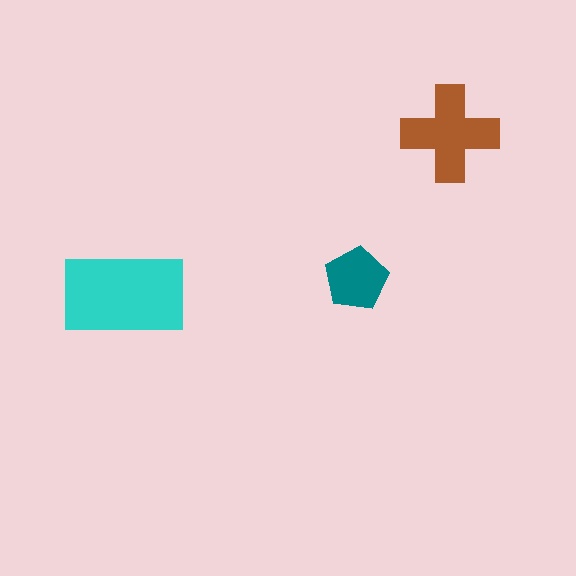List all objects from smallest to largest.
The teal pentagon, the brown cross, the cyan rectangle.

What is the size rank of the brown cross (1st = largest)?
2nd.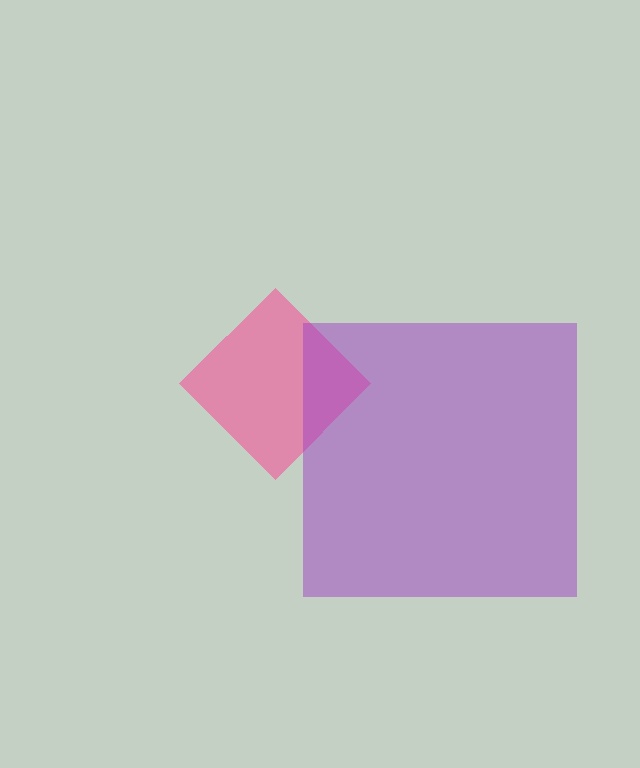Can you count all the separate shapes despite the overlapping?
Yes, there are 2 separate shapes.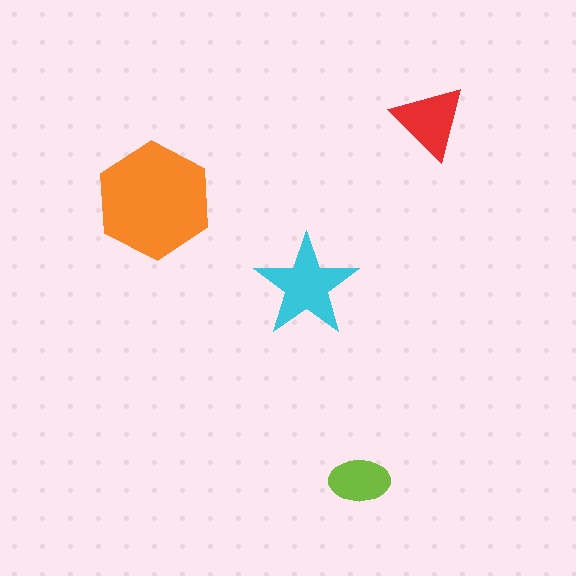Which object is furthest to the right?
The red triangle is rightmost.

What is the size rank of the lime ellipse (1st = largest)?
4th.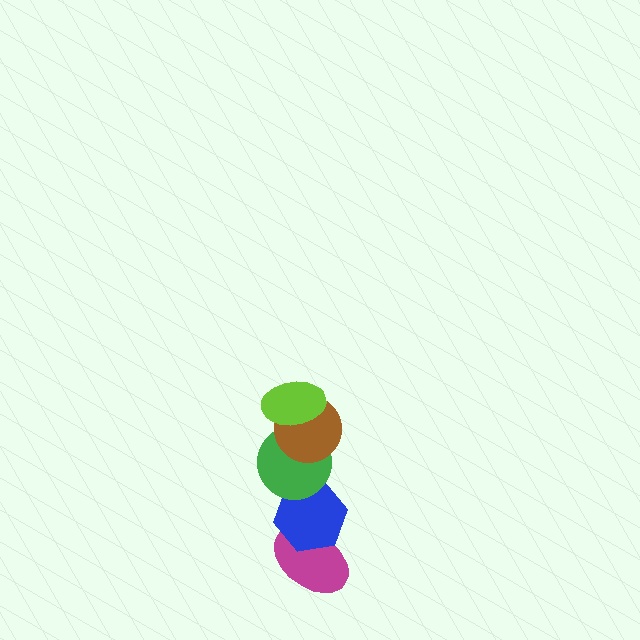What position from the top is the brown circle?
The brown circle is 2nd from the top.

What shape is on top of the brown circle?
The lime ellipse is on top of the brown circle.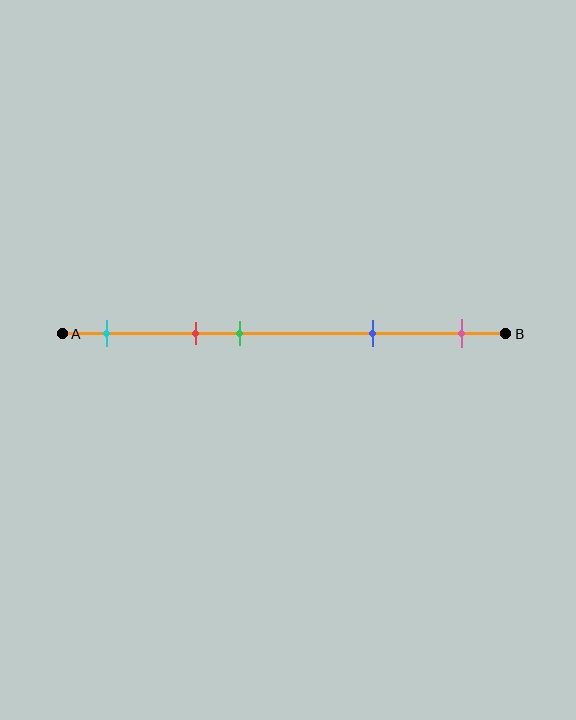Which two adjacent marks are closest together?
The red and green marks are the closest adjacent pair.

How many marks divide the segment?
There are 5 marks dividing the segment.